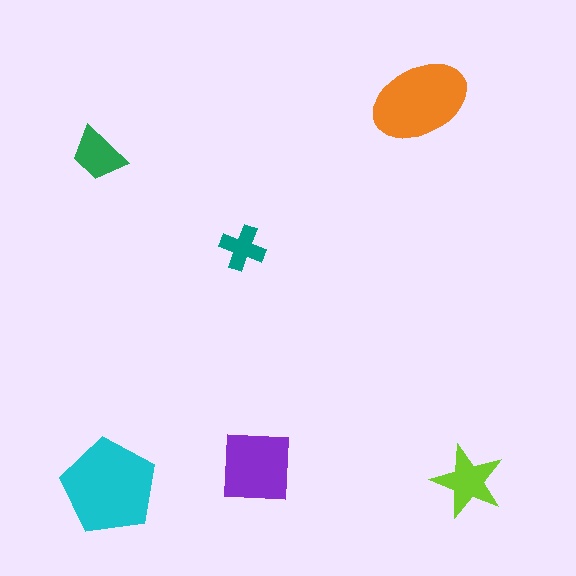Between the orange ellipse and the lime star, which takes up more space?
The orange ellipse.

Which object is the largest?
The cyan pentagon.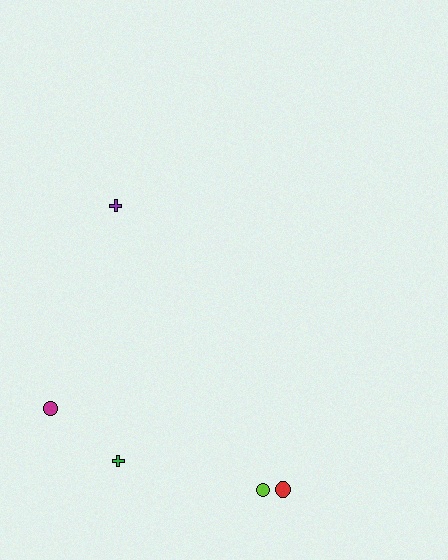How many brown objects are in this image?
There are no brown objects.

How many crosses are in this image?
There are 2 crosses.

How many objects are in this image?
There are 5 objects.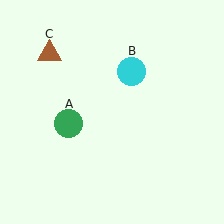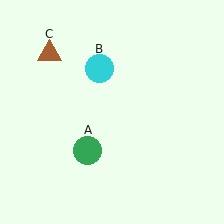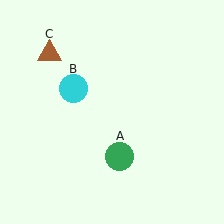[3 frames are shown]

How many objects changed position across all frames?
2 objects changed position: green circle (object A), cyan circle (object B).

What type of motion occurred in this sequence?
The green circle (object A), cyan circle (object B) rotated counterclockwise around the center of the scene.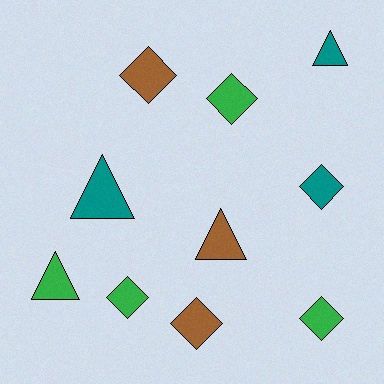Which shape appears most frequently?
Diamond, with 6 objects.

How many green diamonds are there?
There are 3 green diamonds.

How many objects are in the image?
There are 10 objects.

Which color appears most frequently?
Green, with 4 objects.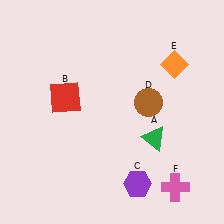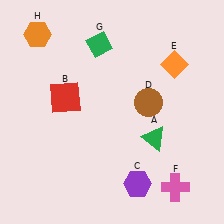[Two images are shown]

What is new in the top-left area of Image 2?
A green diamond (G) was added in the top-left area of Image 2.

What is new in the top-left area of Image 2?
An orange hexagon (H) was added in the top-left area of Image 2.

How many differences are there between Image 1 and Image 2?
There are 2 differences between the two images.